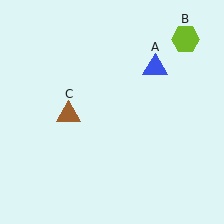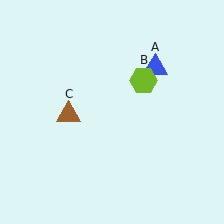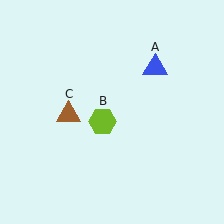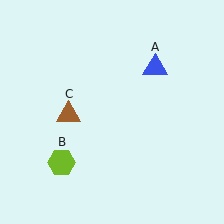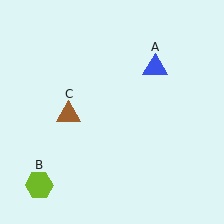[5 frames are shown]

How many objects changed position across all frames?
1 object changed position: lime hexagon (object B).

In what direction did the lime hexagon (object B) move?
The lime hexagon (object B) moved down and to the left.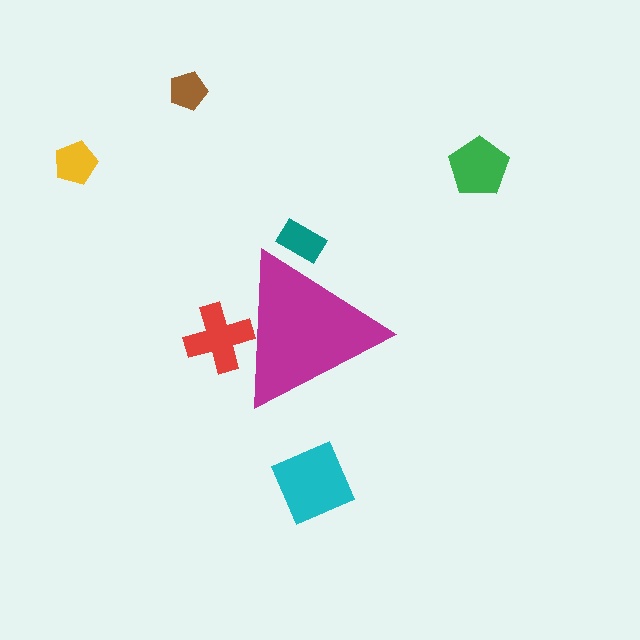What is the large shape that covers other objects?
A magenta triangle.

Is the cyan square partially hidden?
No, the cyan square is fully visible.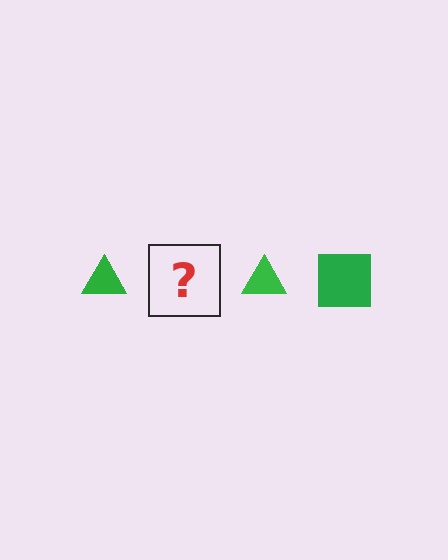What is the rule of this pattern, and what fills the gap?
The rule is that the pattern cycles through triangle, square shapes in green. The gap should be filled with a green square.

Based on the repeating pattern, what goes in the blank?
The blank should be a green square.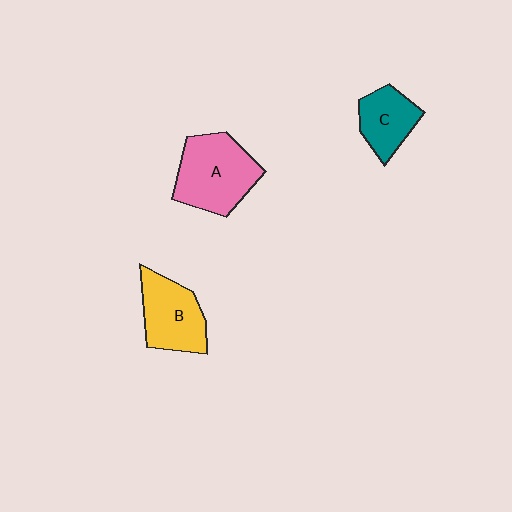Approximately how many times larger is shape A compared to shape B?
Approximately 1.2 times.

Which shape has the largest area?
Shape A (pink).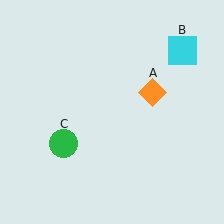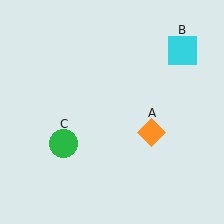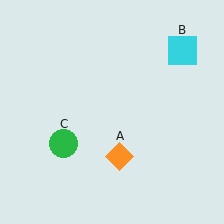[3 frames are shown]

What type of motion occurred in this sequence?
The orange diamond (object A) rotated clockwise around the center of the scene.